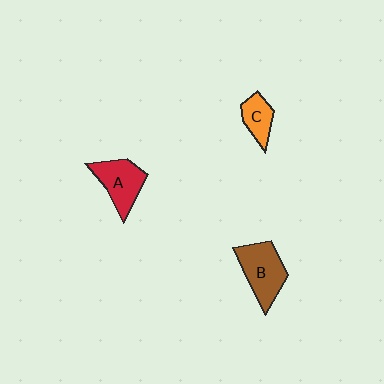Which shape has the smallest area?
Shape C (orange).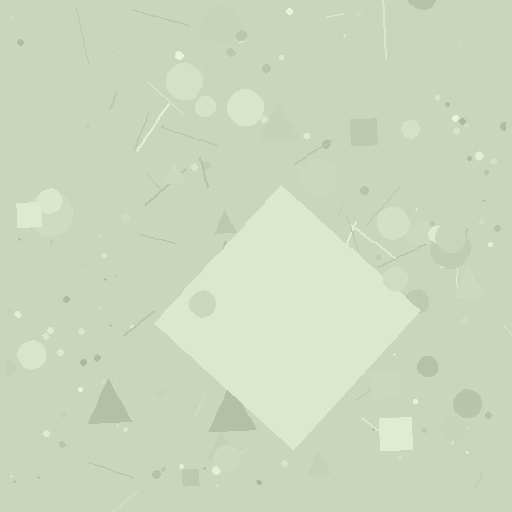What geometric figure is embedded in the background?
A diamond is embedded in the background.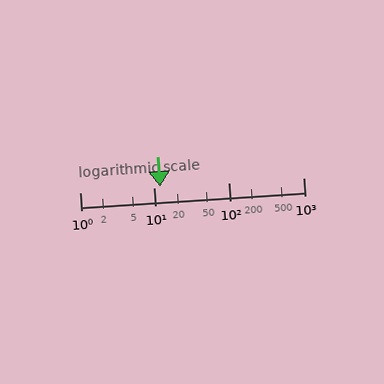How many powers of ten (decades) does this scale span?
The scale spans 3 decades, from 1 to 1000.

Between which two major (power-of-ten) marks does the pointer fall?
The pointer is between 10 and 100.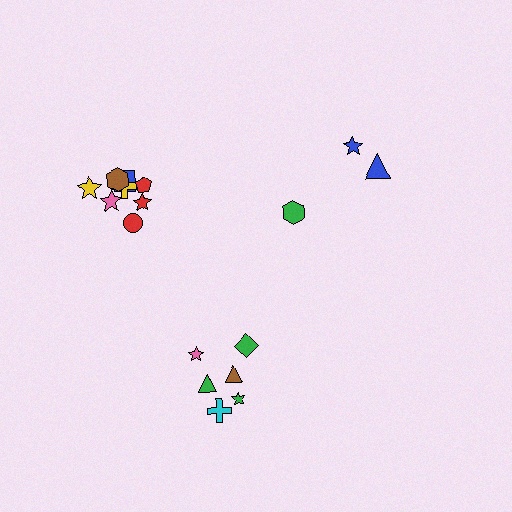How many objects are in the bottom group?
There are 6 objects.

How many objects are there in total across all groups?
There are 17 objects.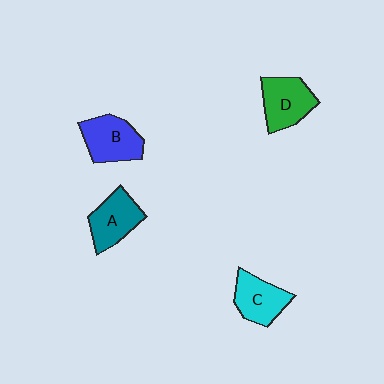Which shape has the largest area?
Shape B (blue).